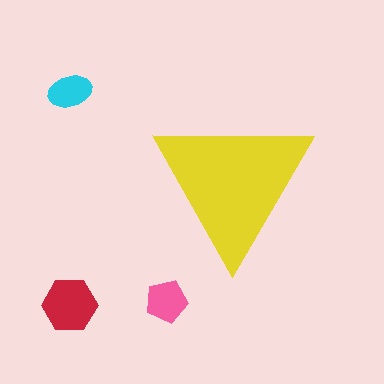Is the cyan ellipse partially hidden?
No, the cyan ellipse is fully visible.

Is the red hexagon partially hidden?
No, the red hexagon is fully visible.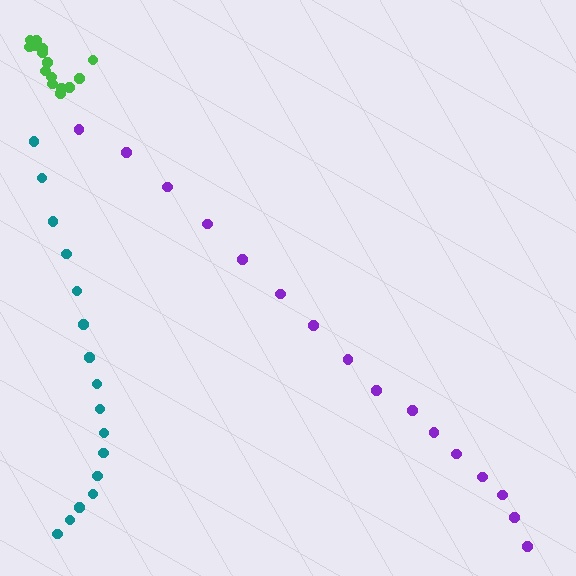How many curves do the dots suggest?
There are 3 distinct paths.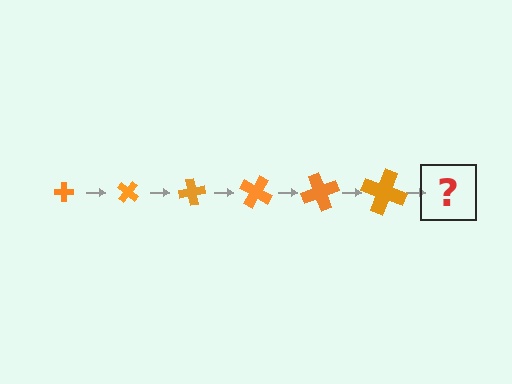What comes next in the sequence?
The next element should be a cross, larger than the previous one and rotated 240 degrees from the start.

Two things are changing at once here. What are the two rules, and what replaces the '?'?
The two rules are that the cross grows larger each step and it rotates 40 degrees each step. The '?' should be a cross, larger than the previous one and rotated 240 degrees from the start.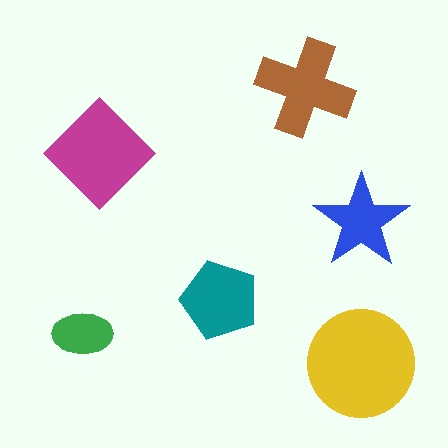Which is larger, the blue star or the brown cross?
The brown cross.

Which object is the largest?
The yellow circle.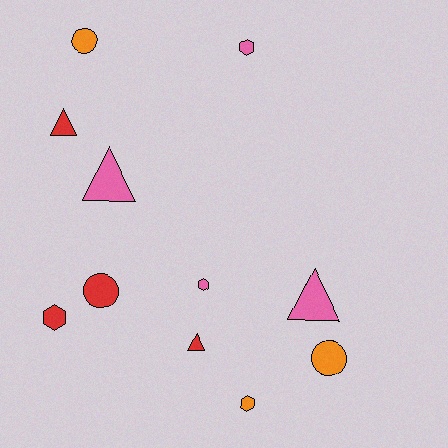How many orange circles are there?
There are 2 orange circles.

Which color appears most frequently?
Pink, with 4 objects.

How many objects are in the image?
There are 11 objects.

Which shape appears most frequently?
Triangle, with 4 objects.